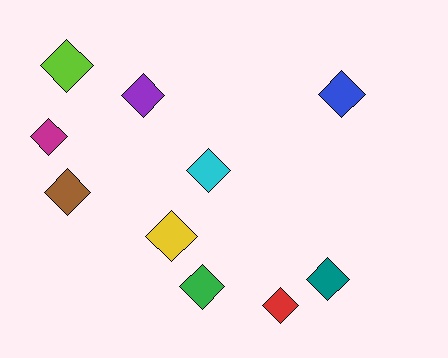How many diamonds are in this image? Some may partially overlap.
There are 10 diamonds.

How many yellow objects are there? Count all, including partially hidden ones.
There is 1 yellow object.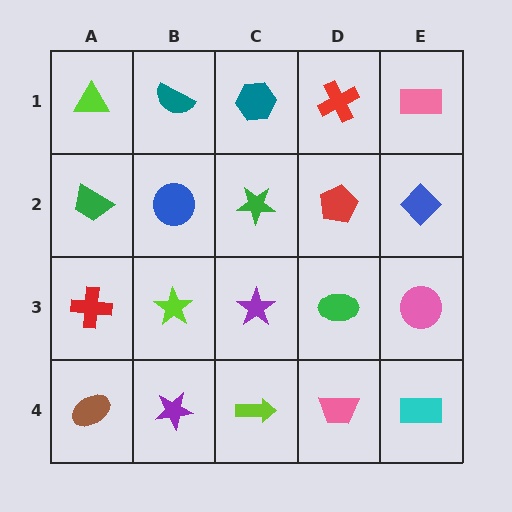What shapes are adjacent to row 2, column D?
A red cross (row 1, column D), a green ellipse (row 3, column D), a green star (row 2, column C), a blue diamond (row 2, column E).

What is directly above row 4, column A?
A red cross.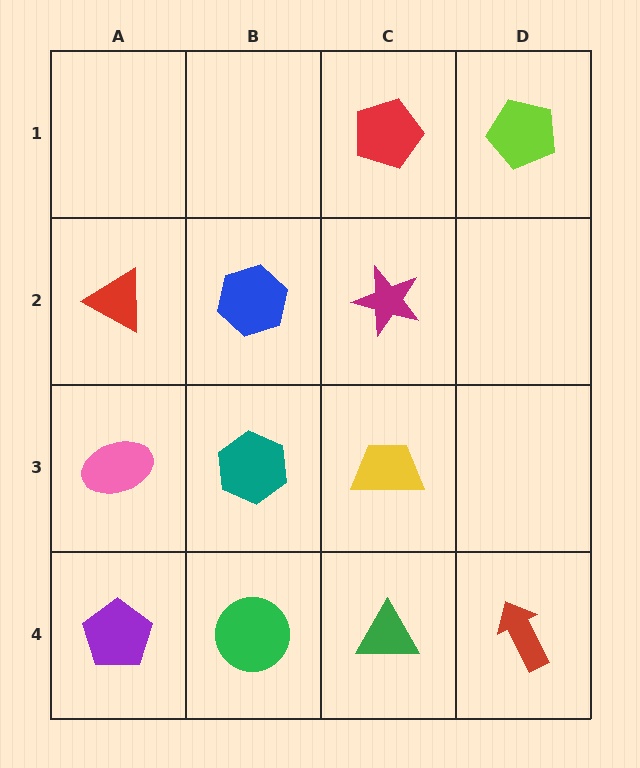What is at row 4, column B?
A green circle.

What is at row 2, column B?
A blue hexagon.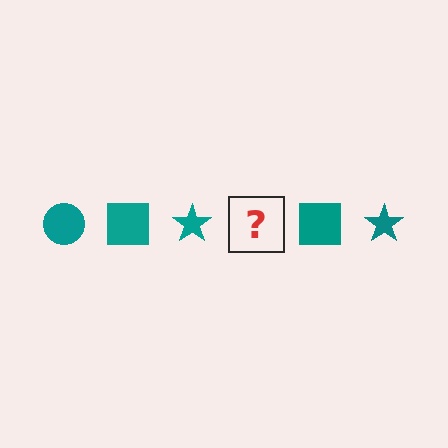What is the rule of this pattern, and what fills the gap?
The rule is that the pattern cycles through circle, square, star shapes in teal. The gap should be filled with a teal circle.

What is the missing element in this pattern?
The missing element is a teal circle.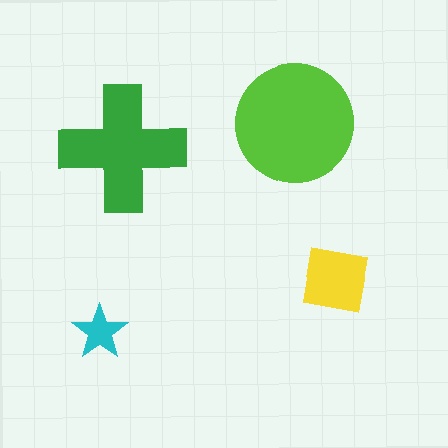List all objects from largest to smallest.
The lime circle, the green cross, the yellow square, the cyan star.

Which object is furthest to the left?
The cyan star is leftmost.